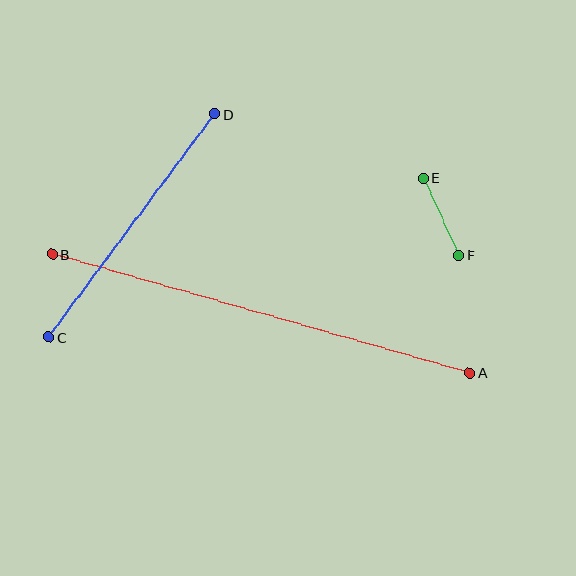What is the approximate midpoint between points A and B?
The midpoint is at approximately (261, 313) pixels.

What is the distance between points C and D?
The distance is approximately 278 pixels.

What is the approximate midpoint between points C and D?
The midpoint is at approximately (132, 226) pixels.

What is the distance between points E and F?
The distance is approximately 85 pixels.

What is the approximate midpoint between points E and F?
The midpoint is at approximately (441, 217) pixels.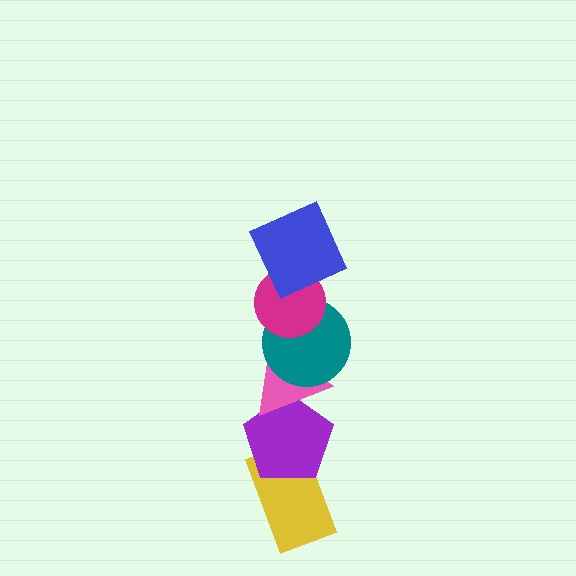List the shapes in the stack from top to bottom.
From top to bottom: the blue square, the magenta circle, the teal circle, the pink triangle, the purple pentagon, the yellow rectangle.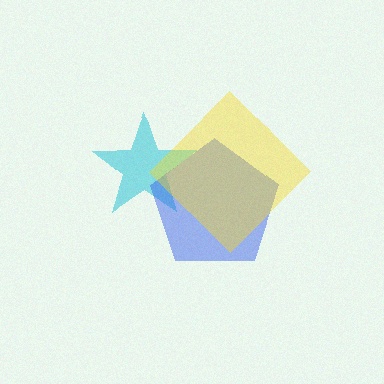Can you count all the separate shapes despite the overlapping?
Yes, there are 3 separate shapes.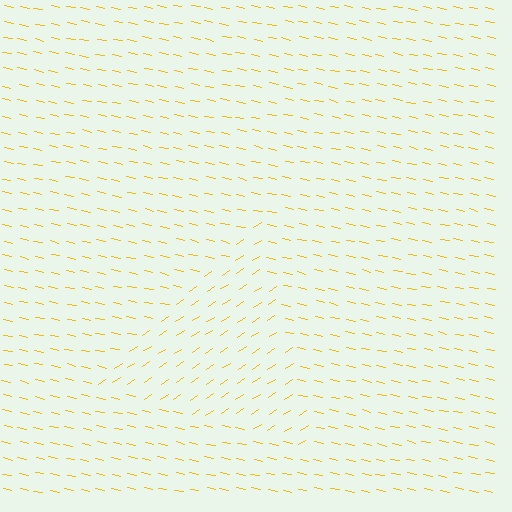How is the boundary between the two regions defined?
The boundary is defined purely by a change in line orientation (approximately 45 degrees difference). All lines are the same color and thickness.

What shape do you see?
I see a triangle.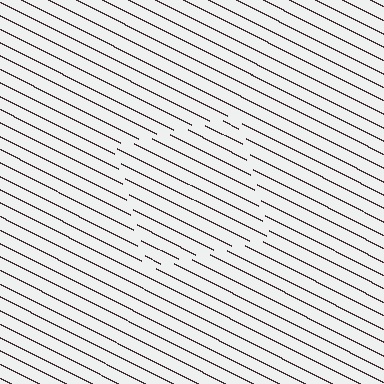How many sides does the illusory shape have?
4 sides — the line-ends trace a square.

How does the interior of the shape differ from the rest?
The interior of the shape contains the same grating, shifted by half a period — the contour is defined by the phase discontinuity where line-ends from the inner and outer gratings abut.